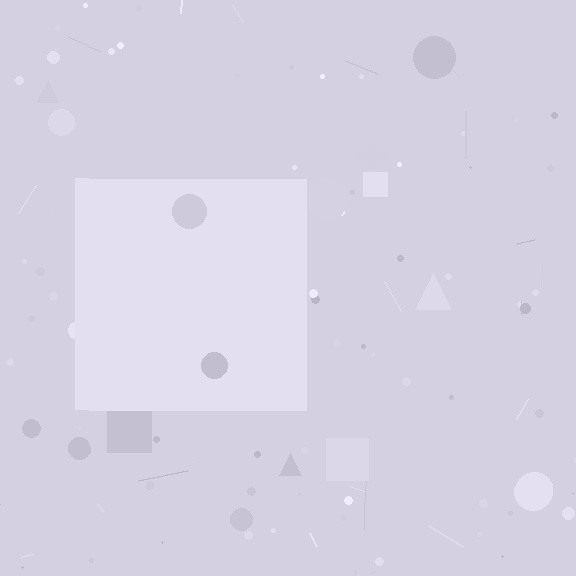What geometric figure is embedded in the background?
A square is embedded in the background.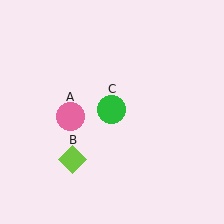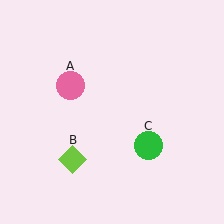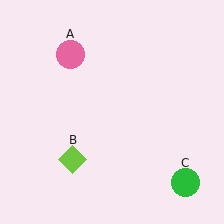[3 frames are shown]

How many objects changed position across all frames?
2 objects changed position: pink circle (object A), green circle (object C).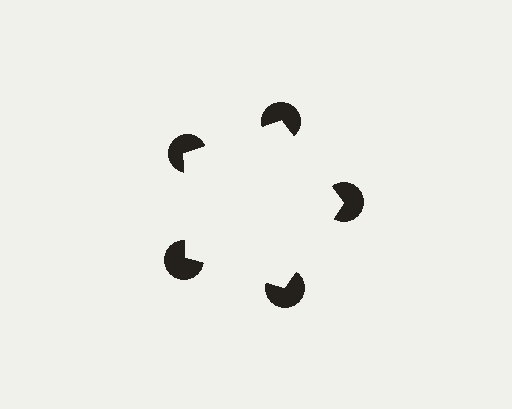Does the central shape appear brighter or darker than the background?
It typically appears slightly brighter than the background, even though no actual brightness change is drawn.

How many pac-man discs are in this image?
There are 5 — one at each vertex of the illusory pentagon.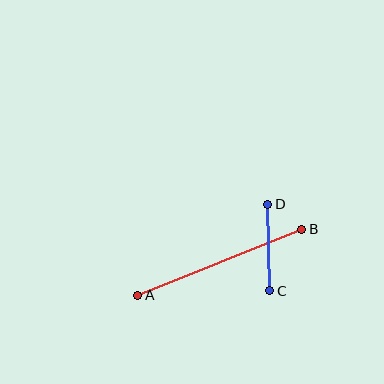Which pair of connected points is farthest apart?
Points A and B are farthest apart.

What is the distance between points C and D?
The distance is approximately 86 pixels.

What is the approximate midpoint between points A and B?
The midpoint is at approximately (220, 262) pixels.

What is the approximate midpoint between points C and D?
The midpoint is at approximately (269, 247) pixels.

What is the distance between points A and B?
The distance is approximately 177 pixels.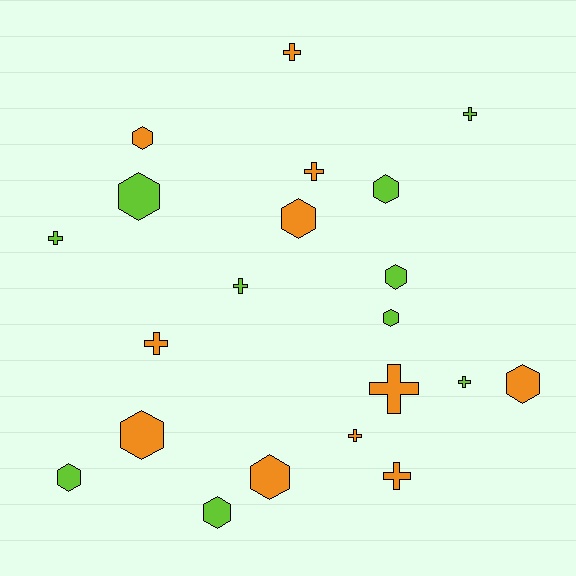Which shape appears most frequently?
Hexagon, with 11 objects.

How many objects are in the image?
There are 21 objects.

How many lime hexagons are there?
There are 6 lime hexagons.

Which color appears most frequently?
Orange, with 11 objects.